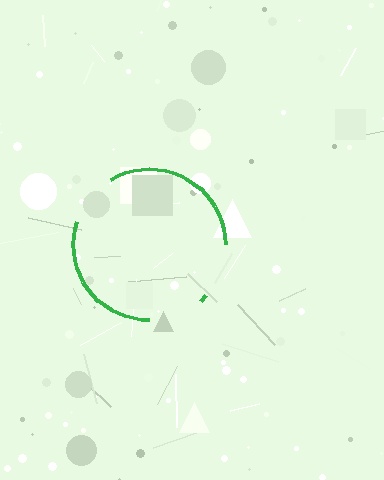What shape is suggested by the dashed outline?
The dashed outline suggests a circle.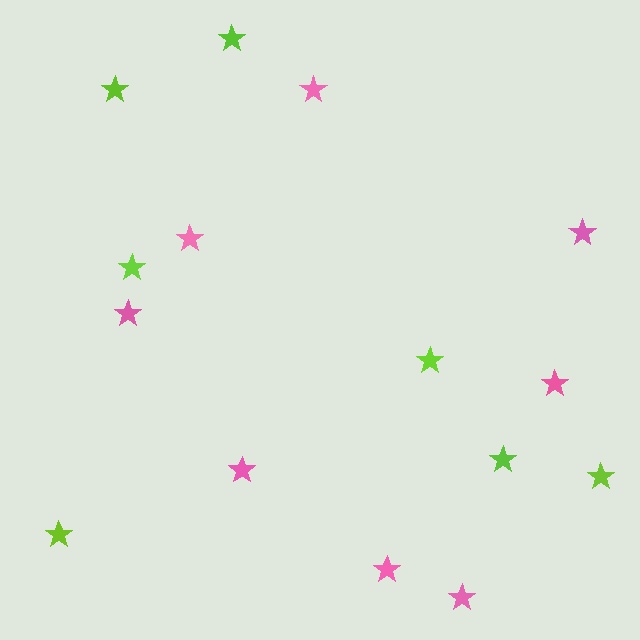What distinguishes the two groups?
There are 2 groups: one group of lime stars (7) and one group of pink stars (8).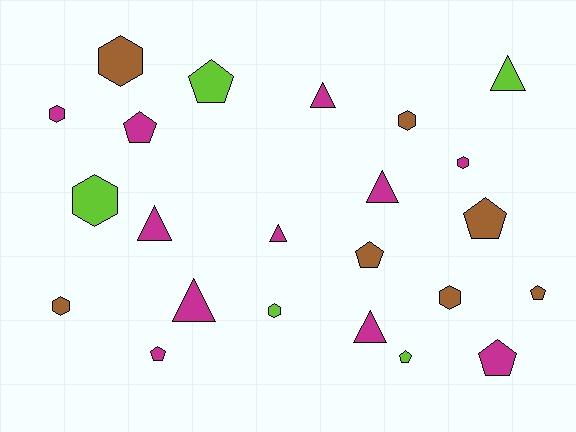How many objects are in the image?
There are 23 objects.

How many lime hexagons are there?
There are 2 lime hexagons.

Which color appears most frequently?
Magenta, with 11 objects.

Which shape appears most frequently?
Pentagon, with 8 objects.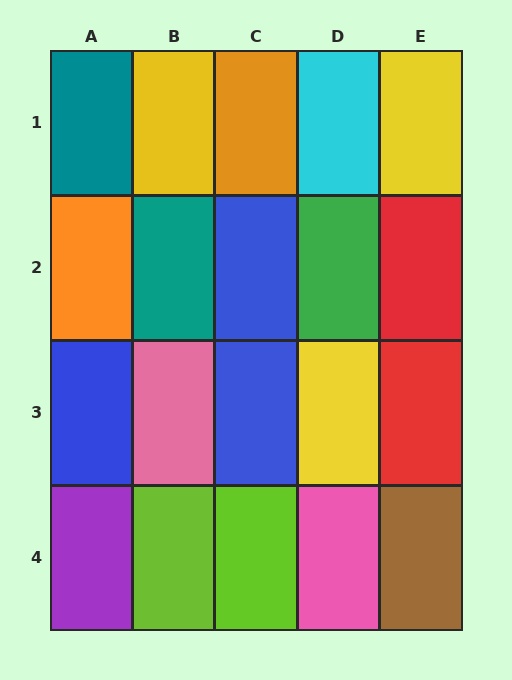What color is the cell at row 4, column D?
Pink.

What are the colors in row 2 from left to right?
Orange, teal, blue, green, red.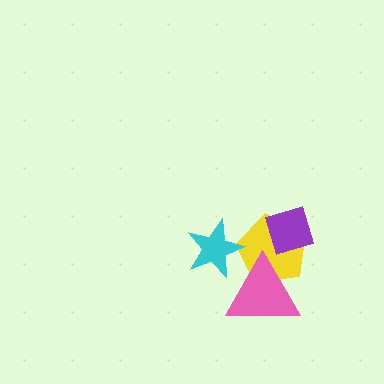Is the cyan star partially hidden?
No, no other shape covers it.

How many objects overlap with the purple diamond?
1 object overlaps with the purple diamond.